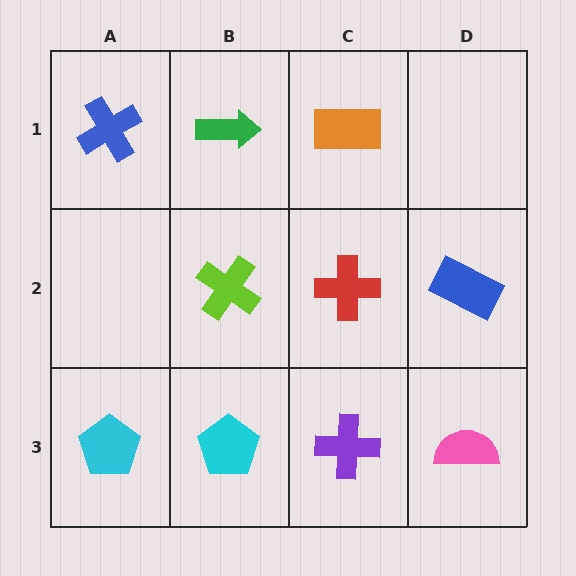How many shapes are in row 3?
4 shapes.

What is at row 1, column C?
An orange rectangle.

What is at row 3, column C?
A purple cross.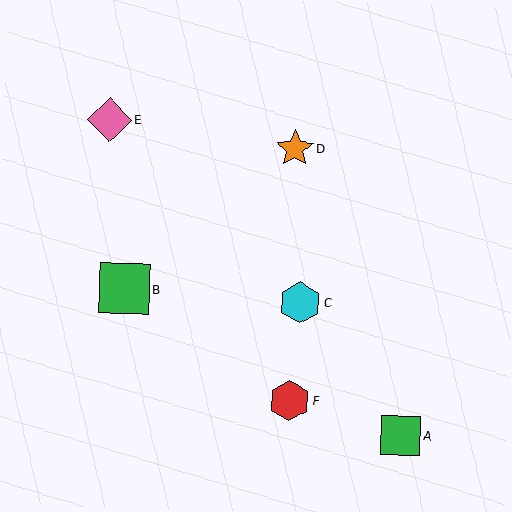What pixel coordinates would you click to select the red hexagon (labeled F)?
Click at (289, 400) to select the red hexagon F.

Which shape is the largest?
The green square (labeled B) is the largest.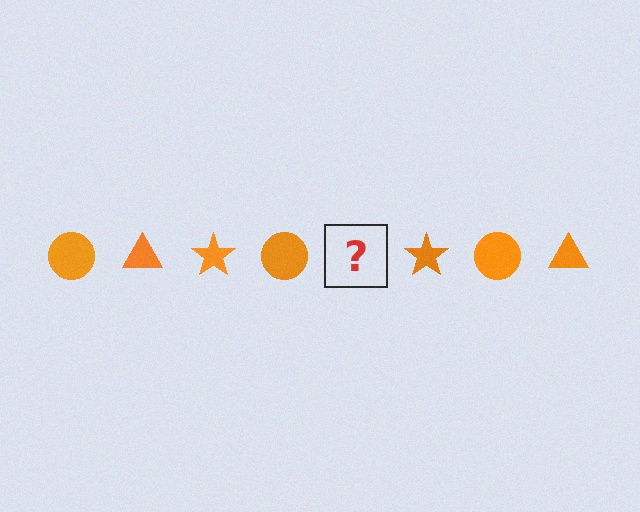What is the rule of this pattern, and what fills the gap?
The rule is that the pattern cycles through circle, triangle, star shapes in orange. The gap should be filled with an orange triangle.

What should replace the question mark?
The question mark should be replaced with an orange triangle.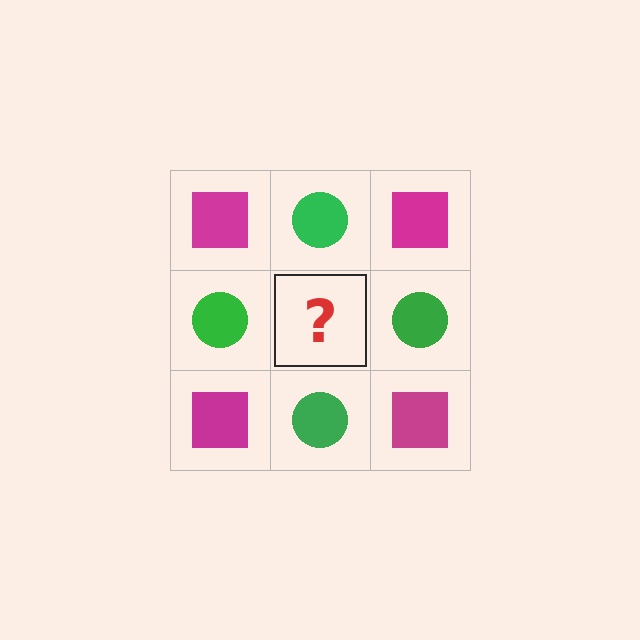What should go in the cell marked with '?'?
The missing cell should contain a magenta square.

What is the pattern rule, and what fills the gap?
The rule is that it alternates magenta square and green circle in a checkerboard pattern. The gap should be filled with a magenta square.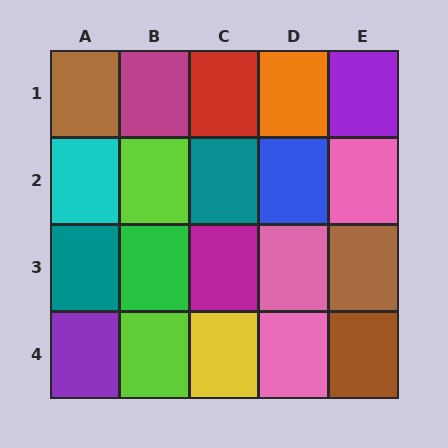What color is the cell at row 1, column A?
Brown.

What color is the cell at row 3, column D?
Pink.